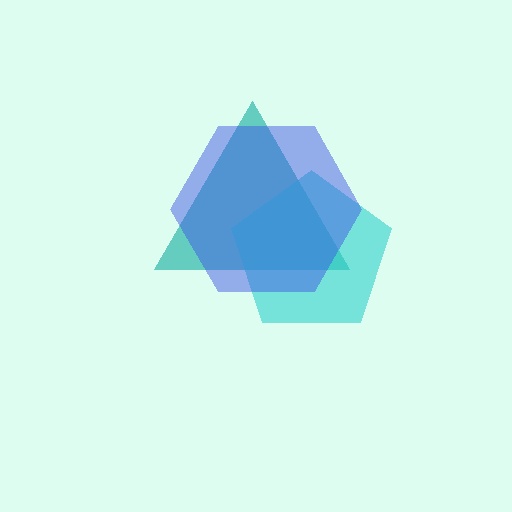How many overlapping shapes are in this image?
There are 3 overlapping shapes in the image.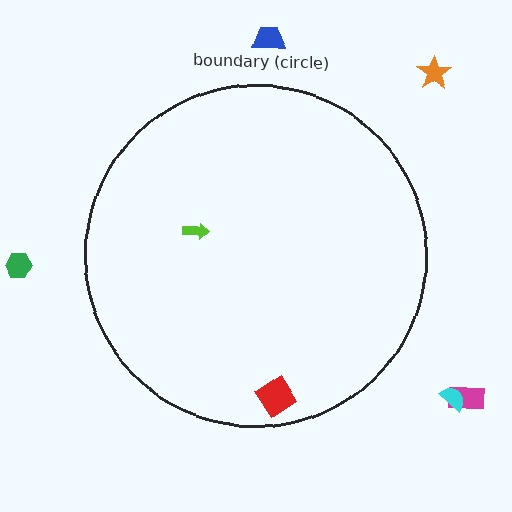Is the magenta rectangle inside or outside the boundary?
Outside.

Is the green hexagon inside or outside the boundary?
Outside.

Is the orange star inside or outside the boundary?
Outside.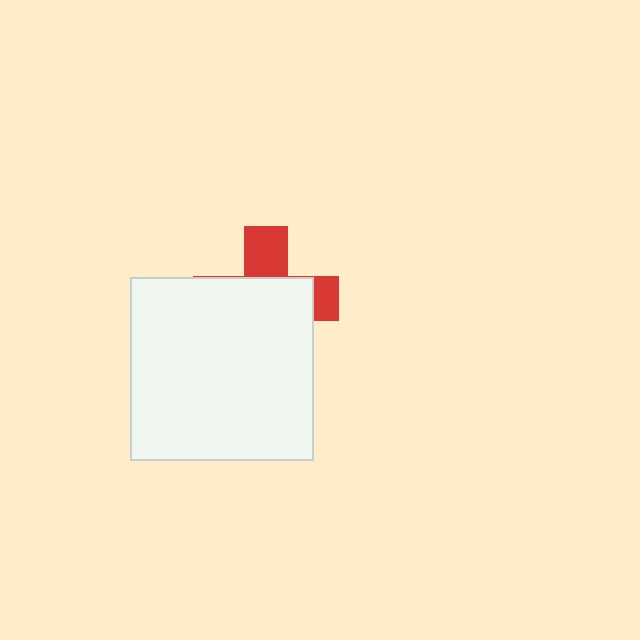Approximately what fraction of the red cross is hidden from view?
Roughly 67% of the red cross is hidden behind the white square.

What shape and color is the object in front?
The object in front is a white square.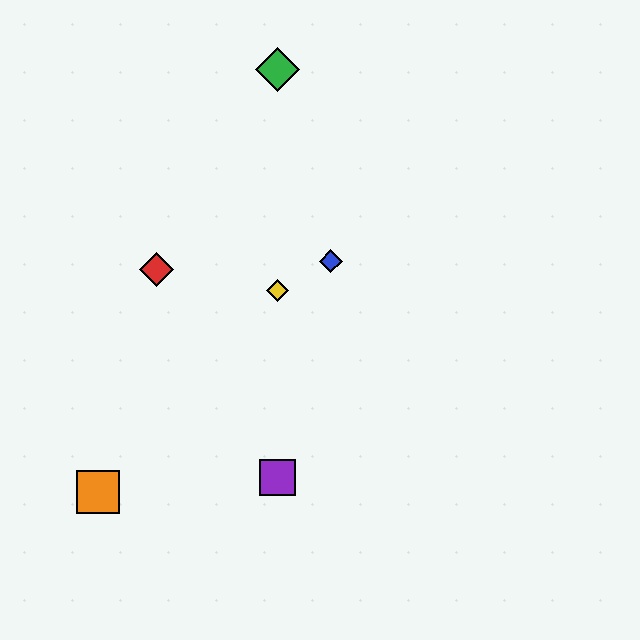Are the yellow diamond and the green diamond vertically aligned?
Yes, both are at x≈277.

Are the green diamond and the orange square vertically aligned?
No, the green diamond is at x≈277 and the orange square is at x≈98.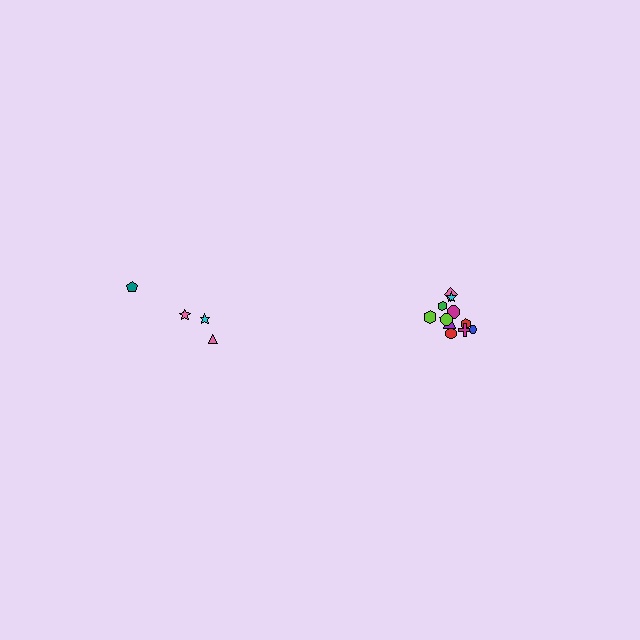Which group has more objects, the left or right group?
The right group.